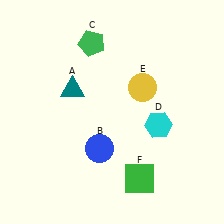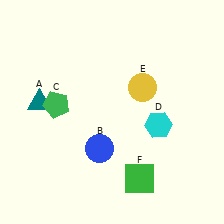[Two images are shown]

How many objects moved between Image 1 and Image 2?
2 objects moved between the two images.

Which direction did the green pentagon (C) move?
The green pentagon (C) moved down.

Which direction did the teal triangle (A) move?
The teal triangle (A) moved left.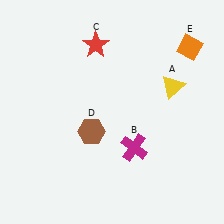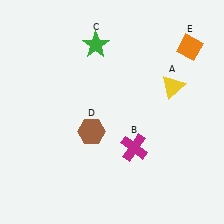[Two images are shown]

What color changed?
The star (C) changed from red in Image 1 to green in Image 2.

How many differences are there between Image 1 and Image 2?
There is 1 difference between the two images.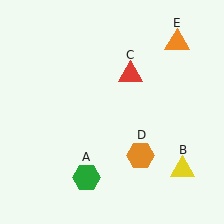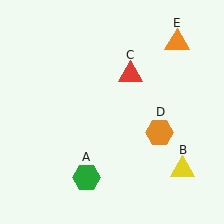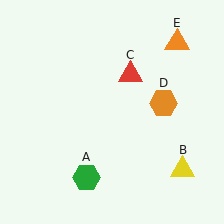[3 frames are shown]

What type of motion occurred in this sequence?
The orange hexagon (object D) rotated counterclockwise around the center of the scene.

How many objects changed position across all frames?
1 object changed position: orange hexagon (object D).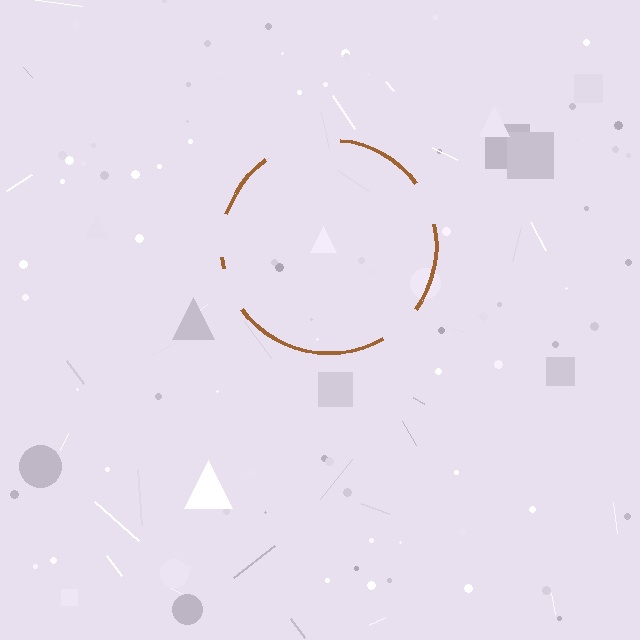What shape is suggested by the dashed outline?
The dashed outline suggests a circle.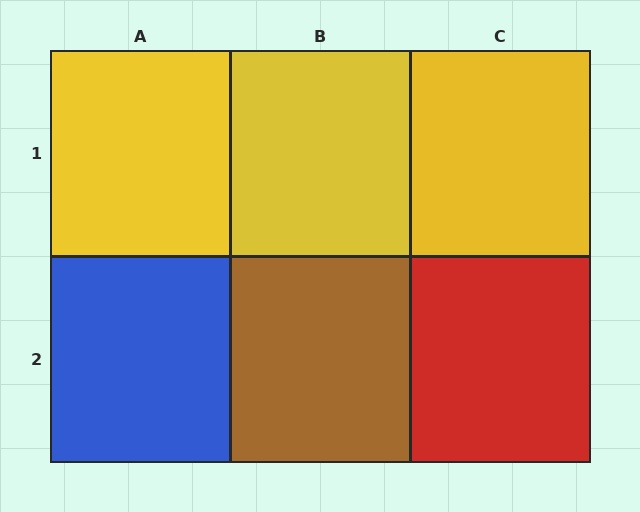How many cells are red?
1 cell is red.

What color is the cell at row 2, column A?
Blue.